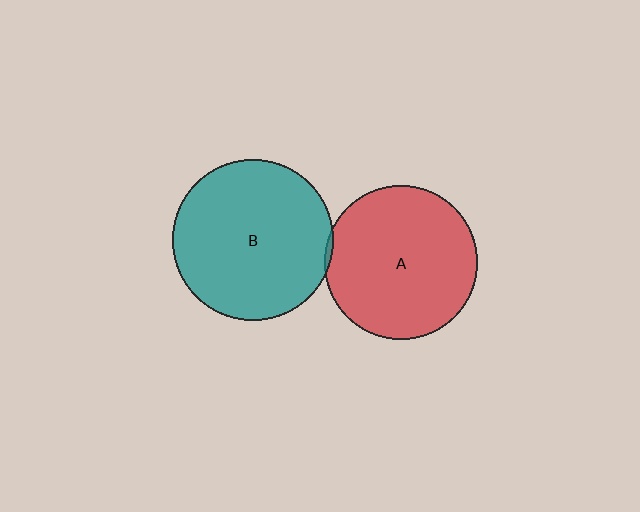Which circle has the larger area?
Circle B (teal).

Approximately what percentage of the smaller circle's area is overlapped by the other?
Approximately 5%.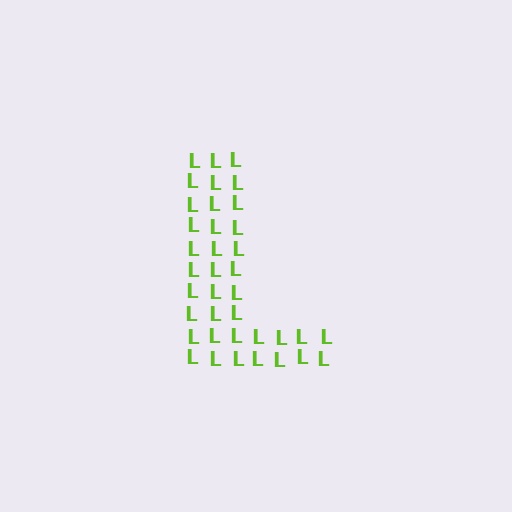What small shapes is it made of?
It is made of small letter L's.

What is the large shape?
The large shape is the letter L.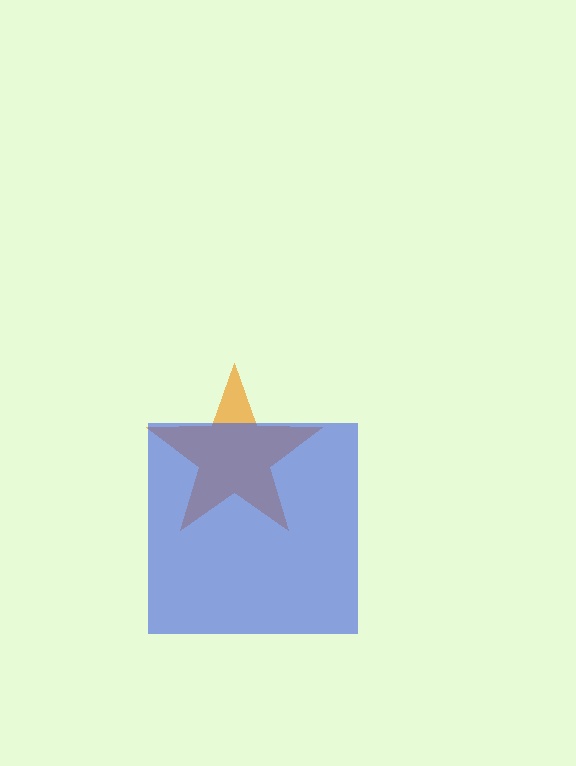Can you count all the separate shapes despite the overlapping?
Yes, there are 2 separate shapes.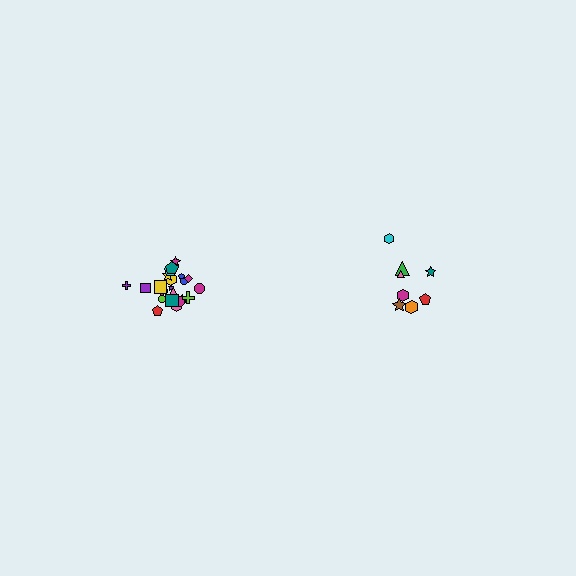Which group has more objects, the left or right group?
The left group.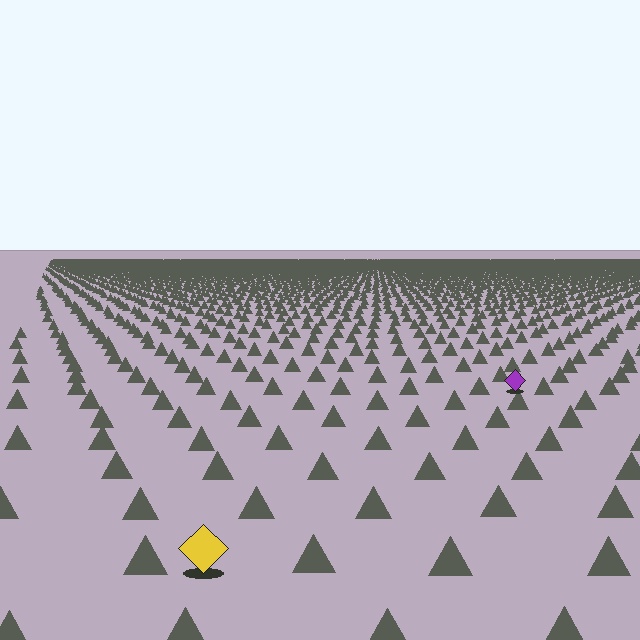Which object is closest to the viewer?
The yellow diamond is closest. The texture marks near it are larger and more spread out.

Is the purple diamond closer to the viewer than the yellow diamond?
No. The yellow diamond is closer — you can tell from the texture gradient: the ground texture is coarser near it.